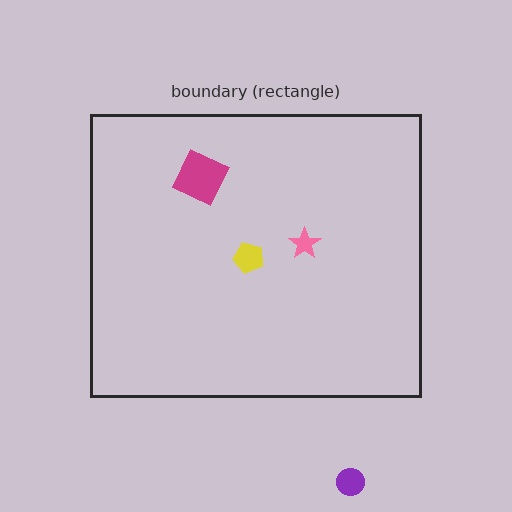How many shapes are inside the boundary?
3 inside, 1 outside.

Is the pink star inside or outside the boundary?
Inside.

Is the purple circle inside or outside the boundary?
Outside.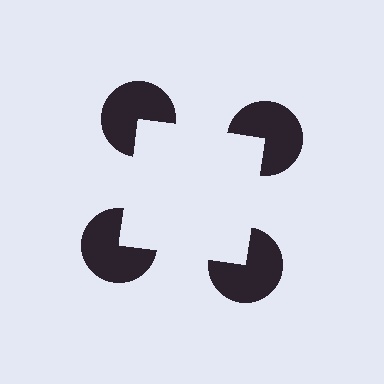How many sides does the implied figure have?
4 sides.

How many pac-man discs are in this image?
There are 4 — one at each vertex of the illusory square.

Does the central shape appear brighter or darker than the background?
It typically appears slightly brighter than the background, even though no actual brightness change is drawn.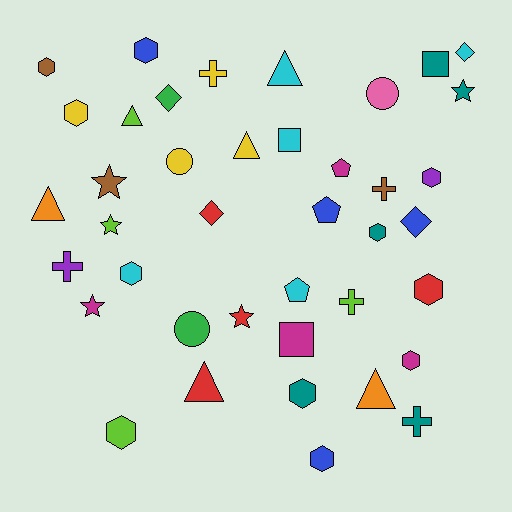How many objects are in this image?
There are 40 objects.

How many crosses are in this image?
There are 5 crosses.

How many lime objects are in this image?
There are 4 lime objects.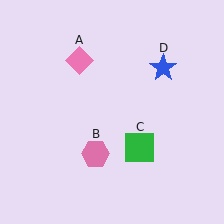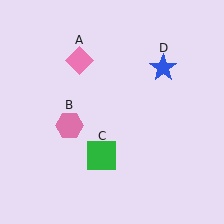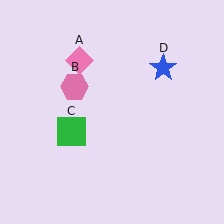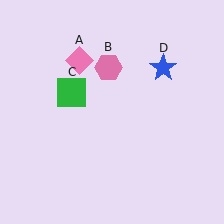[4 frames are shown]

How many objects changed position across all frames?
2 objects changed position: pink hexagon (object B), green square (object C).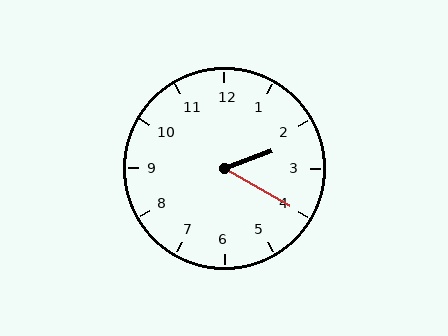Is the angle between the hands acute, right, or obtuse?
It is acute.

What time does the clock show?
2:20.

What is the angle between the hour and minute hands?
Approximately 50 degrees.